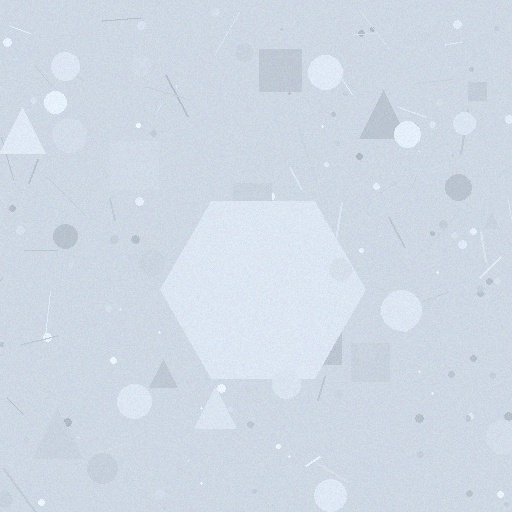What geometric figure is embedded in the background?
A hexagon is embedded in the background.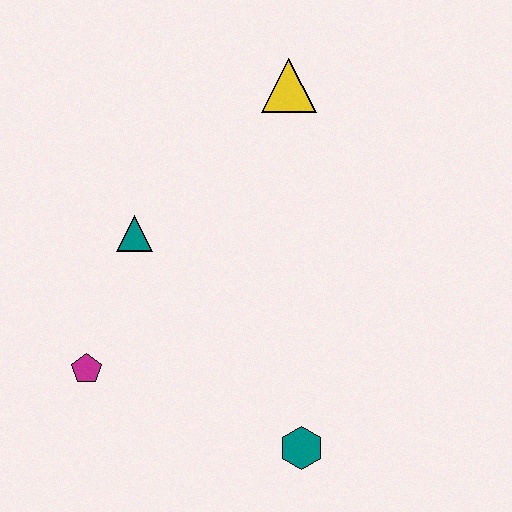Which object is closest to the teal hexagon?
The magenta pentagon is closest to the teal hexagon.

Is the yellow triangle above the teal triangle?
Yes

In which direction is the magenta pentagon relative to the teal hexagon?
The magenta pentagon is to the left of the teal hexagon.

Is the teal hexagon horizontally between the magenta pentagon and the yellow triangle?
No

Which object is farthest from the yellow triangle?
The teal hexagon is farthest from the yellow triangle.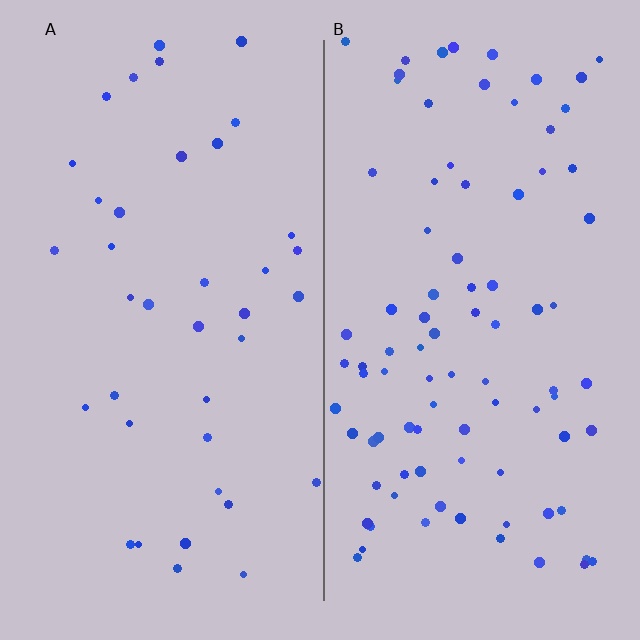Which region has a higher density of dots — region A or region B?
B (the right).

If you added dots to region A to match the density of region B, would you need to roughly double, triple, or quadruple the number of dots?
Approximately double.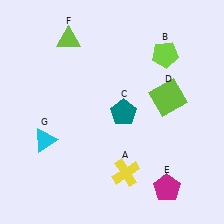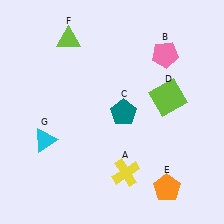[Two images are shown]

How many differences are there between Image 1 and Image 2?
There are 2 differences between the two images.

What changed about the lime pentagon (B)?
In Image 1, B is lime. In Image 2, it changed to pink.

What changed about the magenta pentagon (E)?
In Image 1, E is magenta. In Image 2, it changed to orange.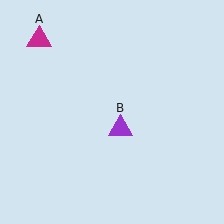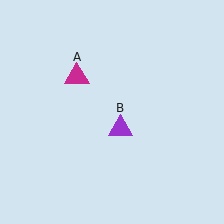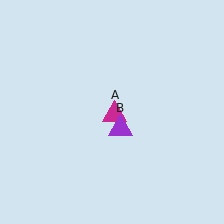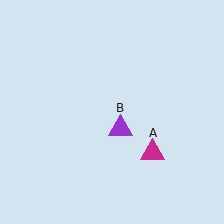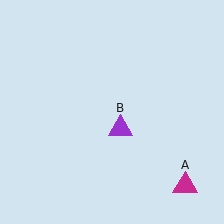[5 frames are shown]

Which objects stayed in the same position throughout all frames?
Purple triangle (object B) remained stationary.